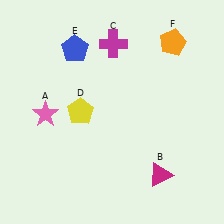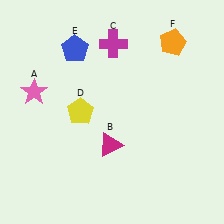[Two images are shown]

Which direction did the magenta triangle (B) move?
The magenta triangle (B) moved left.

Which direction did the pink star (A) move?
The pink star (A) moved up.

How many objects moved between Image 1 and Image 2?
2 objects moved between the two images.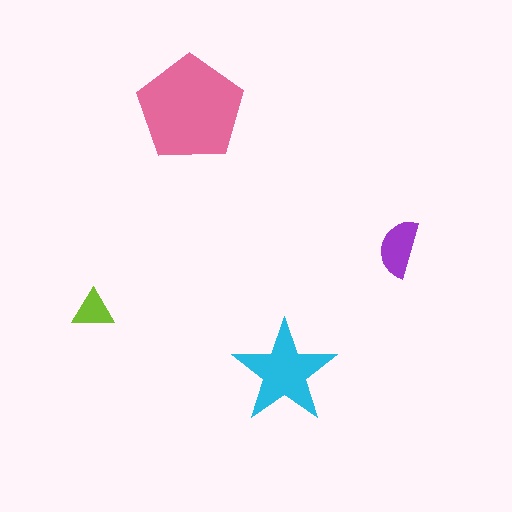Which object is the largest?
The pink pentagon.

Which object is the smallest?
The lime triangle.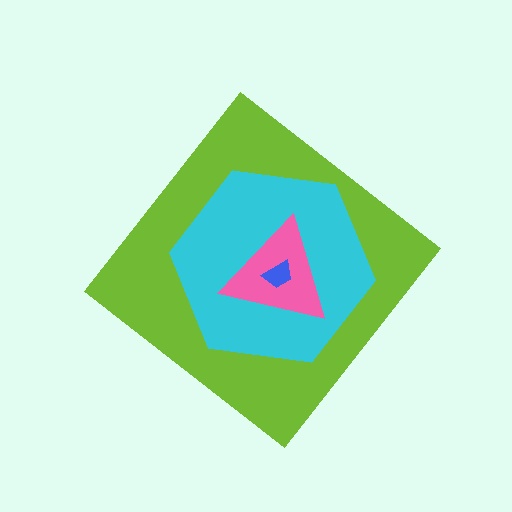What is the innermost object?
The blue trapezoid.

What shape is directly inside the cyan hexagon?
The pink triangle.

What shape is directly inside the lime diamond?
The cyan hexagon.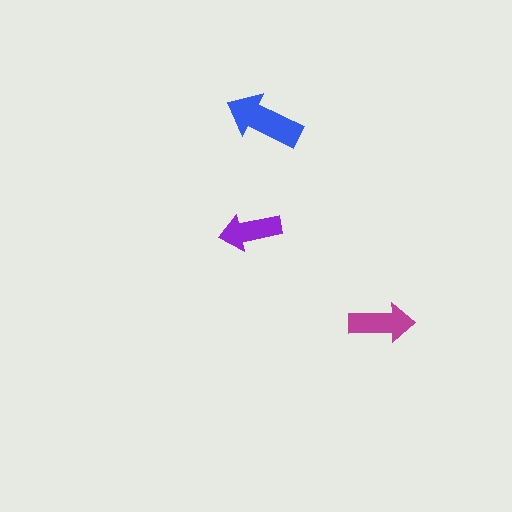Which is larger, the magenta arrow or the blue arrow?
The blue one.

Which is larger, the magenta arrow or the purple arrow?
The magenta one.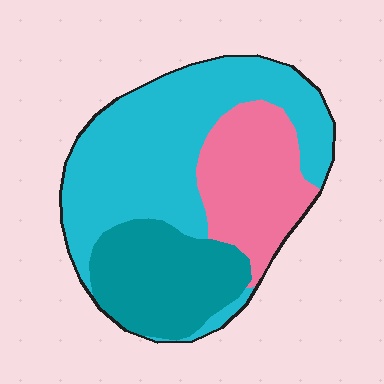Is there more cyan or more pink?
Cyan.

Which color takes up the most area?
Cyan, at roughly 50%.